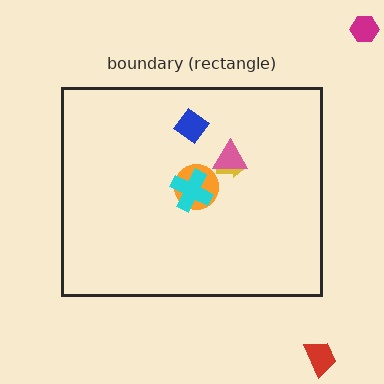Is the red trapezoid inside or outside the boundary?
Outside.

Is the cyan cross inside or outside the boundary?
Inside.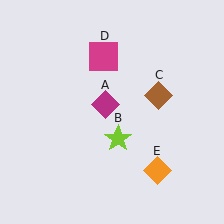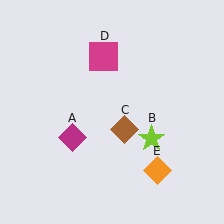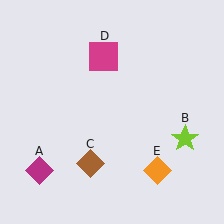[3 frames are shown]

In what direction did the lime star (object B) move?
The lime star (object B) moved right.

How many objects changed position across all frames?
3 objects changed position: magenta diamond (object A), lime star (object B), brown diamond (object C).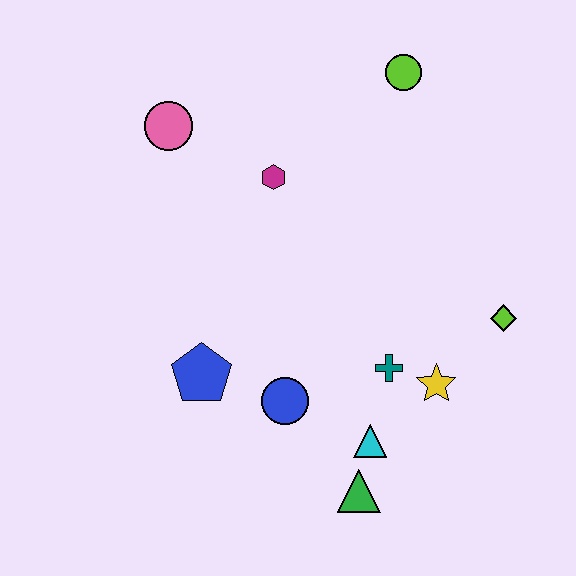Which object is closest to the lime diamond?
The yellow star is closest to the lime diamond.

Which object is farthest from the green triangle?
The lime circle is farthest from the green triangle.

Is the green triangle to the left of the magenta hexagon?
No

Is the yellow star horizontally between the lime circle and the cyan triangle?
No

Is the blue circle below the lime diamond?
Yes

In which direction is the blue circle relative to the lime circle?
The blue circle is below the lime circle.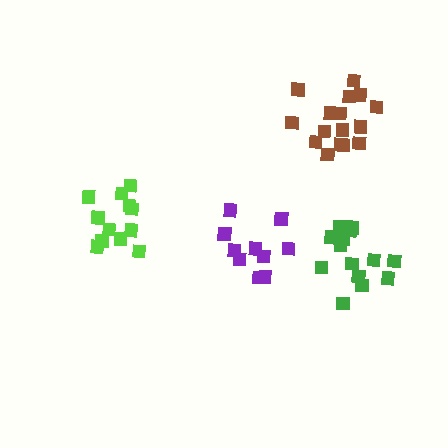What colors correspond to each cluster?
The clusters are colored: green, lime, brown, purple.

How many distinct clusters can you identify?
There are 4 distinct clusters.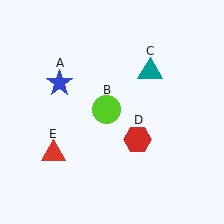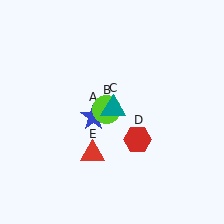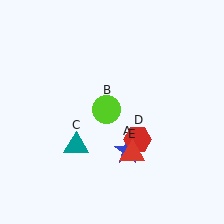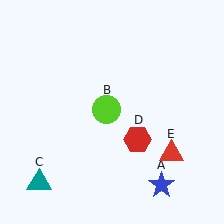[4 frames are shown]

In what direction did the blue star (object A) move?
The blue star (object A) moved down and to the right.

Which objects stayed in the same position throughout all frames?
Lime circle (object B) and red hexagon (object D) remained stationary.